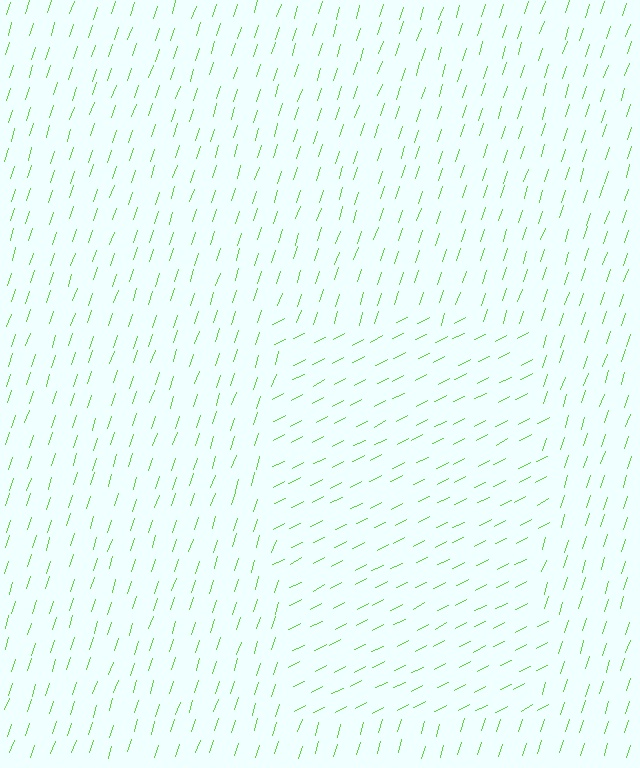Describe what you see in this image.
The image is filled with small lime line segments. A rectangle region in the image has lines oriented differently from the surrounding lines, creating a visible texture boundary.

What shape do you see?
I see a rectangle.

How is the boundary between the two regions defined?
The boundary is defined purely by a change in line orientation (approximately 45 degrees difference). All lines are the same color and thickness.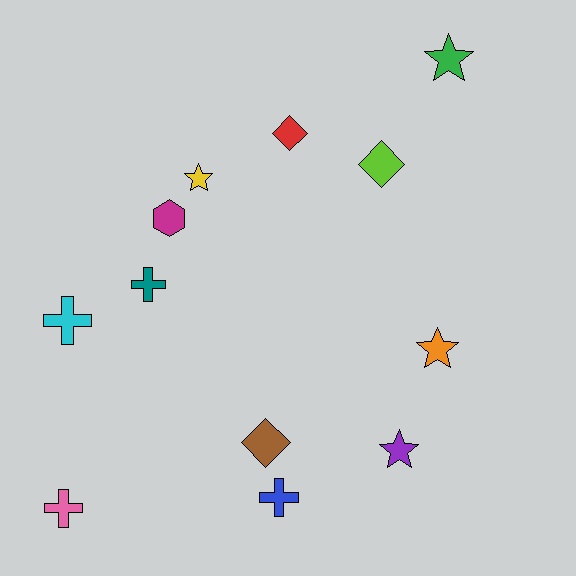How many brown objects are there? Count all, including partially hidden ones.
There is 1 brown object.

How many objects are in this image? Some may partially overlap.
There are 12 objects.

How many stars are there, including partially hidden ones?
There are 4 stars.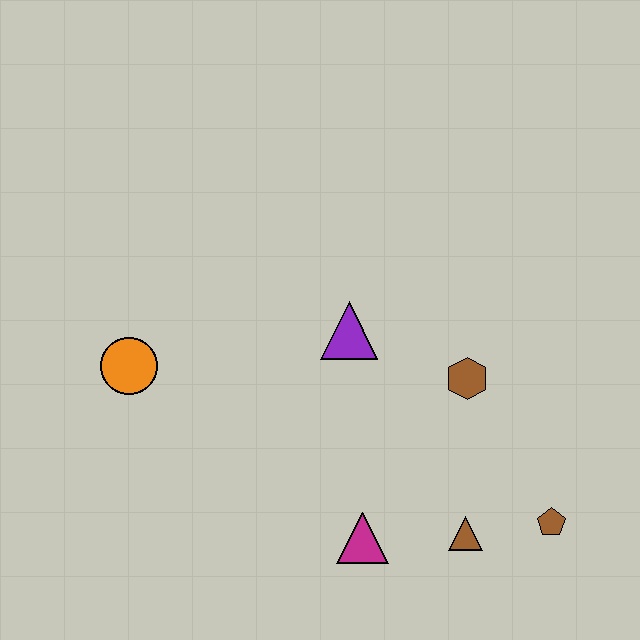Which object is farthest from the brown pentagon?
The orange circle is farthest from the brown pentagon.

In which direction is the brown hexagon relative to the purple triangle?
The brown hexagon is to the right of the purple triangle.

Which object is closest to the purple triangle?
The brown hexagon is closest to the purple triangle.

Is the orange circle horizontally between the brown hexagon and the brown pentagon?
No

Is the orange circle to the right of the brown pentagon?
No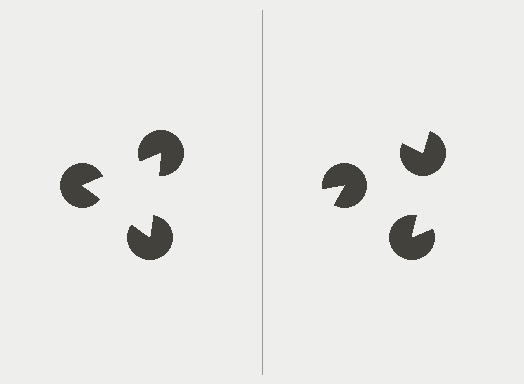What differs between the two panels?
The pac-man discs are positioned identically on both sides; only the wedge orientations differ. On the left they align to a triangle; on the right they are misaligned.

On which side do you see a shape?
An illusory triangle appears on the left side. On the right side the wedge cuts are rotated, so no coherent shape forms.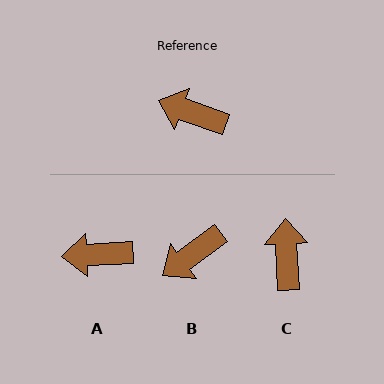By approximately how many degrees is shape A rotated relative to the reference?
Approximately 22 degrees counter-clockwise.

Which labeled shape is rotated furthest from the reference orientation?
C, about 68 degrees away.